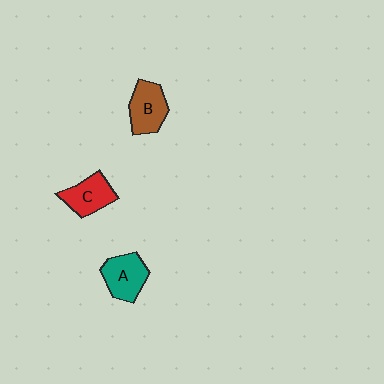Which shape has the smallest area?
Shape C (red).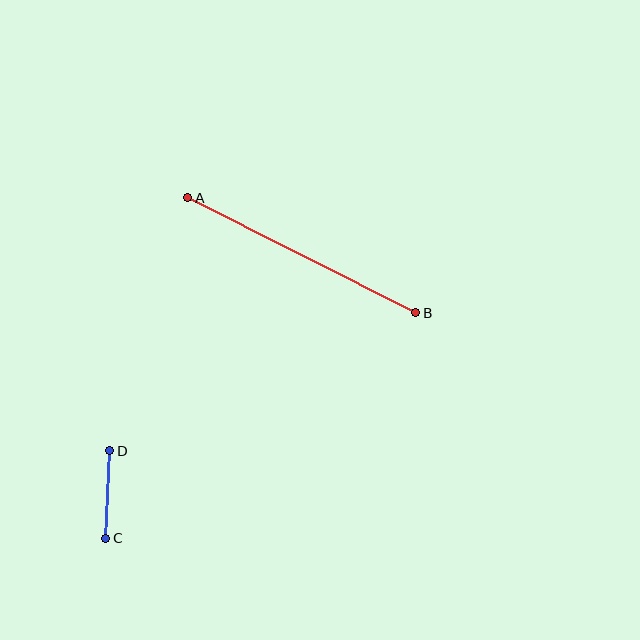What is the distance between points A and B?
The distance is approximately 256 pixels.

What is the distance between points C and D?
The distance is approximately 88 pixels.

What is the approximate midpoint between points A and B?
The midpoint is at approximately (302, 255) pixels.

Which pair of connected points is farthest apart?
Points A and B are farthest apart.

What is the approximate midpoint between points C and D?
The midpoint is at approximately (108, 495) pixels.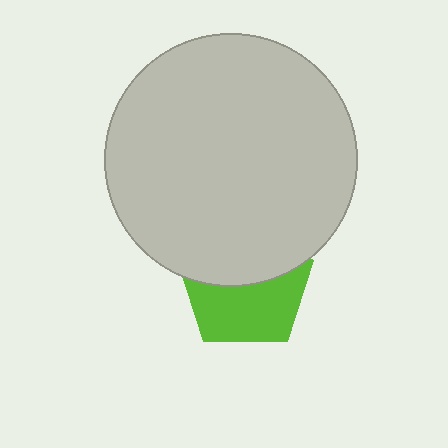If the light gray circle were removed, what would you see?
You would see the complete lime pentagon.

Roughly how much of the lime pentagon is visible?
About half of it is visible (roughly 52%).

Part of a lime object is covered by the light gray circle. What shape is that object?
It is a pentagon.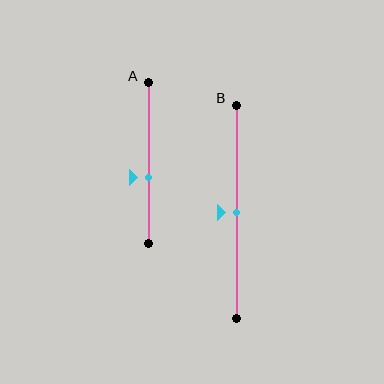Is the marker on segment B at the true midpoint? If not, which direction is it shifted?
Yes, the marker on segment B is at the true midpoint.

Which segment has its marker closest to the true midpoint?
Segment B has its marker closest to the true midpoint.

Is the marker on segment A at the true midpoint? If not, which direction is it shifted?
No, the marker on segment A is shifted downward by about 9% of the segment length.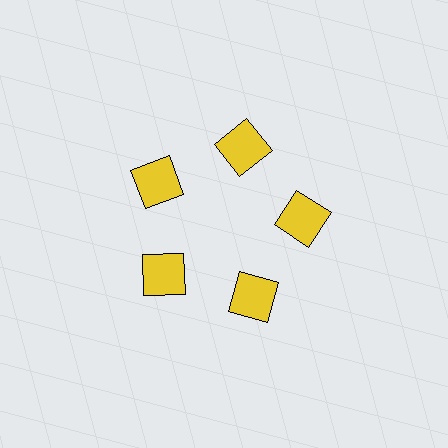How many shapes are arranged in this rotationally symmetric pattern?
There are 5 shapes, arranged in 5 groups of 1.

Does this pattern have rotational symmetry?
Yes, this pattern has 5-fold rotational symmetry. It looks the same after rotating 72 degrees around the center.